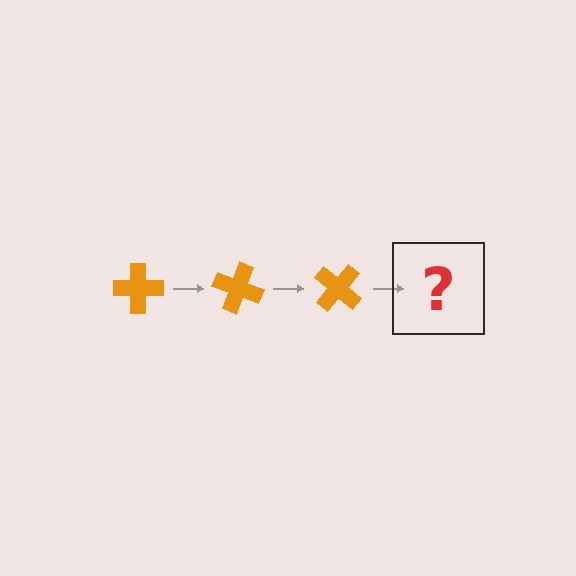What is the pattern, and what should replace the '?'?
The pattern is that the cross rotates 20 degrees each step. The '?' should be an orange cross rotated 60 degrees.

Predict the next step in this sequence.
The next step is an orange cross rotated 60 degrees.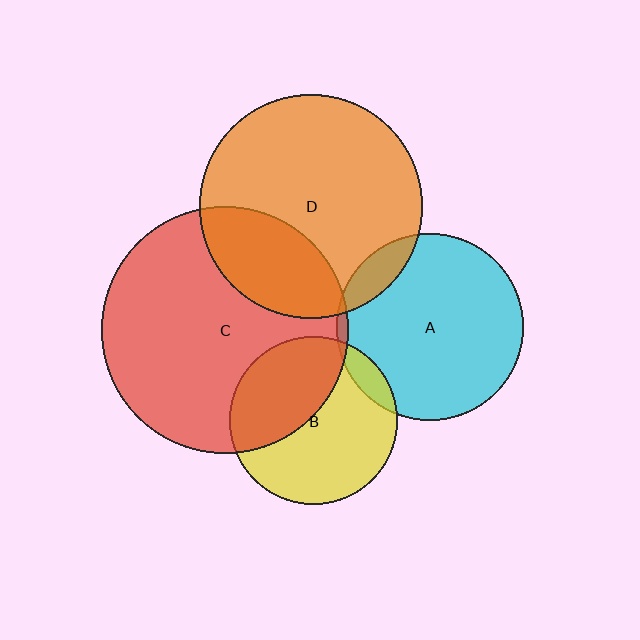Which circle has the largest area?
Circle C (red).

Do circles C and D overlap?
Yes.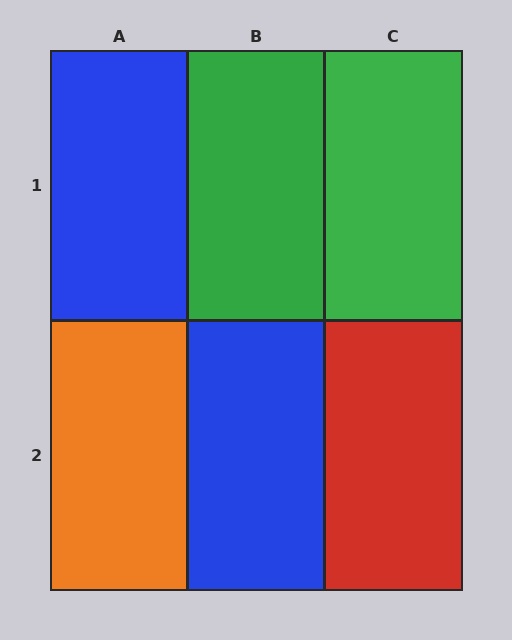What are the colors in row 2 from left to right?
Orange, blue, red.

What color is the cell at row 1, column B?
Green.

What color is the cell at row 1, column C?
Green.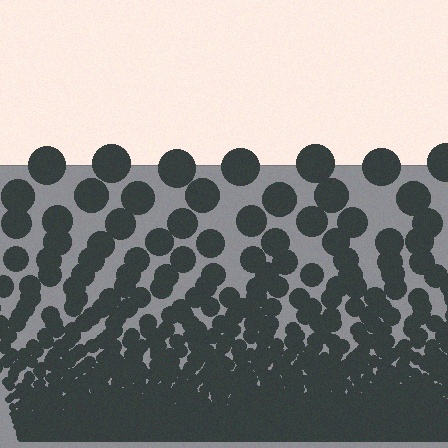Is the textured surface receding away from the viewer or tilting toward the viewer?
The surface appears to tilt toward the viewer. Texture elements get larger and sparser toward the top.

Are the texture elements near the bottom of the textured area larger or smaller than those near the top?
Smaller. The gradient is inverted — elements near the bottom are smaller and denser.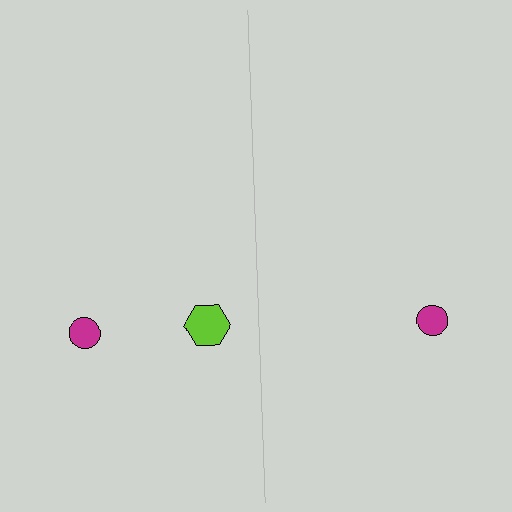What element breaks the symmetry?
A lime hexagon is missing from the right side.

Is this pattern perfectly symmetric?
No, the pattern is not perfectly symmetric. A lime hexagon is missing from the right side.